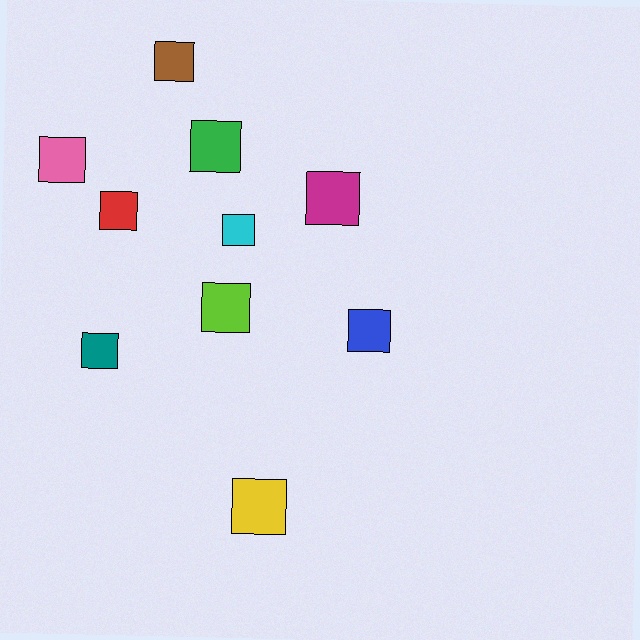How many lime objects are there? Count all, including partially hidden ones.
There is 1 lime object.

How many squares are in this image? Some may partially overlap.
There are 10 squares.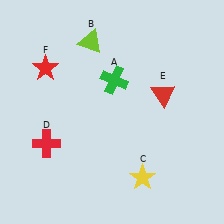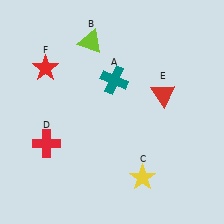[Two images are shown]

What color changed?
The cross (A) changed from green in Image 1 to teal in Image 2.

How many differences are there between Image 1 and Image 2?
There is 1 difference between the two images.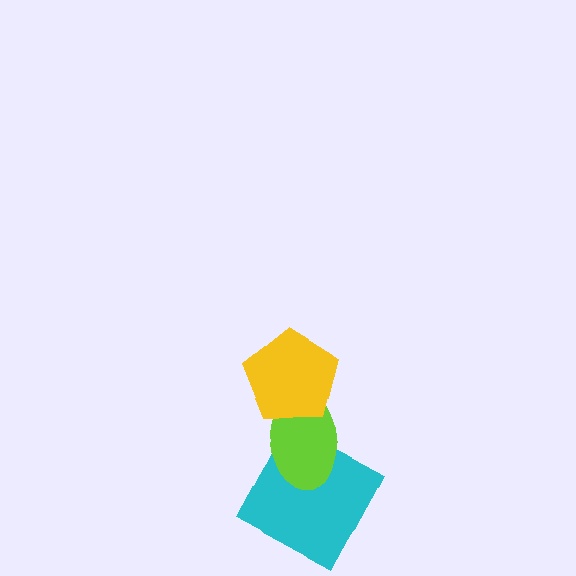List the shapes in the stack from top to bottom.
From top to bottom: the yellow pentagon, the lime ellipse, the cyan square.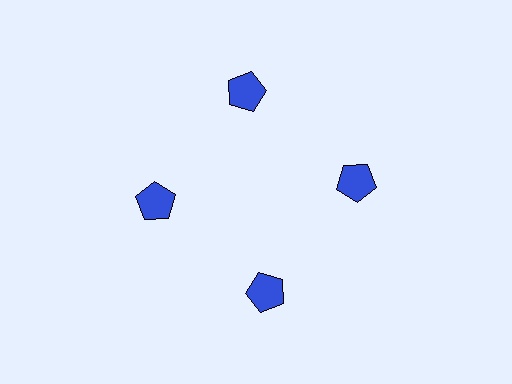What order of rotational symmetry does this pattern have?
This pattern has 4-fold rotational symmetry.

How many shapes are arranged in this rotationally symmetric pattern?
There are 4 shapes, arranged in 4 groups of 1.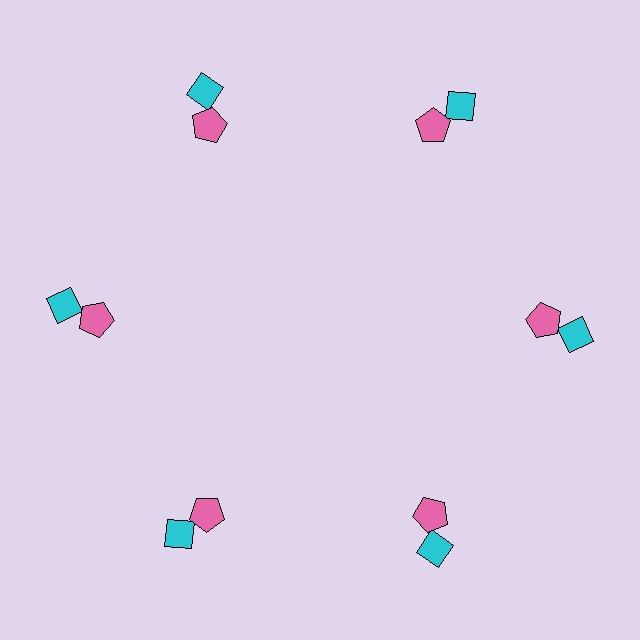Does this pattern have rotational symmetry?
Yes, this pattern has 6-fold rotational symmetry. It looks the same after rotating 60 degrees around the center.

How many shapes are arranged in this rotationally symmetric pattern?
There are 12 shapes, arranged in 6 groups of 2.